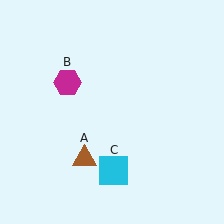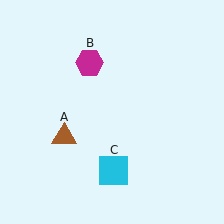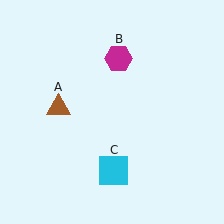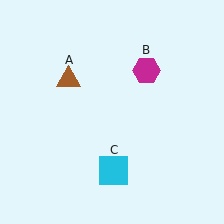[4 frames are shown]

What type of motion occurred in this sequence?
The brown triangle (object A), magenta hexagon (object B) rotated clockwise around the center of the scene.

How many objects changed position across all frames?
2 objects changed position: brown triangle (object A), magenta hexagon (object B).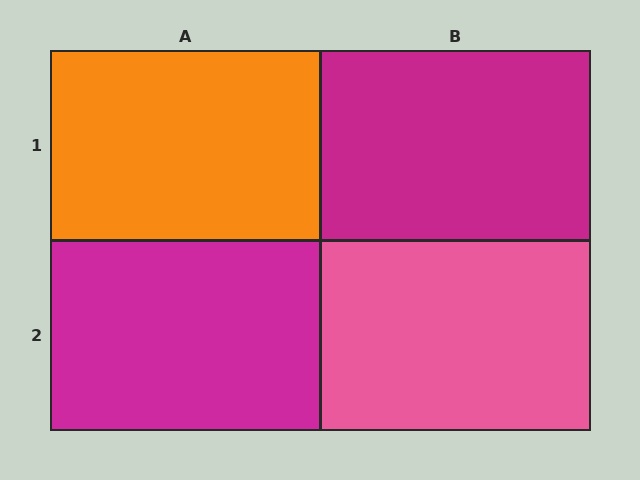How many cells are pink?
1 cell is pink.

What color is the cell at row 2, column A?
Magenta.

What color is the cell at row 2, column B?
Pink.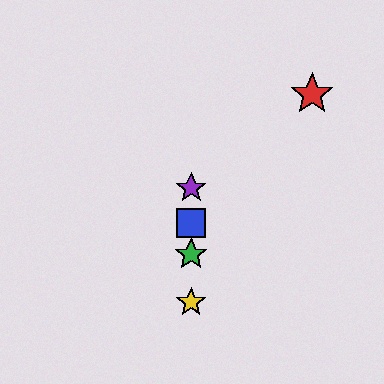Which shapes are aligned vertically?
The blue square, the green star, the yellow star, the purple star are aligned vertically.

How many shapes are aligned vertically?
4 shapes (the blue square, the green star, the yellow star, the purple star) are aligned vertically.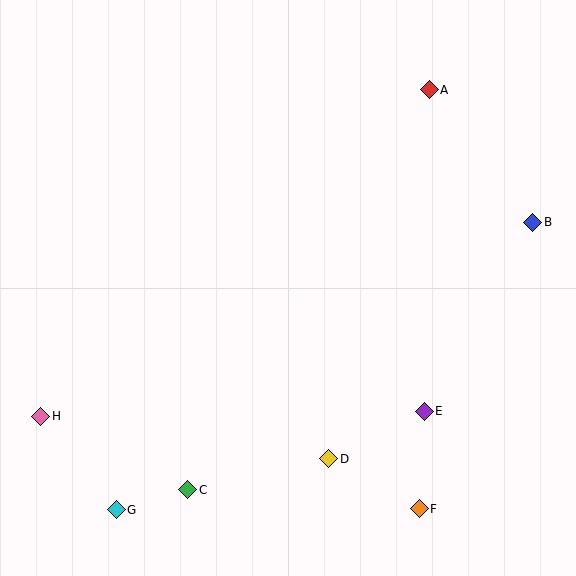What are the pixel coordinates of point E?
Point E is at (424, 411).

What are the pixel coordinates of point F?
Point F is at (419, 509).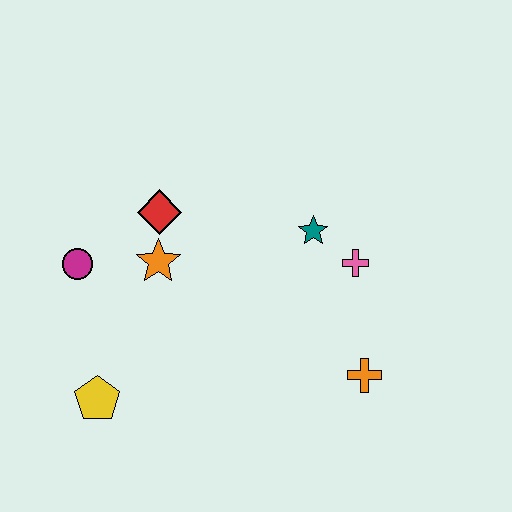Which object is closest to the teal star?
The pink cross is closest to the teal star.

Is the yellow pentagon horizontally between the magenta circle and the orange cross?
Yes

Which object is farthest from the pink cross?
The yellow pentagon is farthest from the pink cross.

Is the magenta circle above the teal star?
No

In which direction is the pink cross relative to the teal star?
The pink cross is to the right of the teal star.